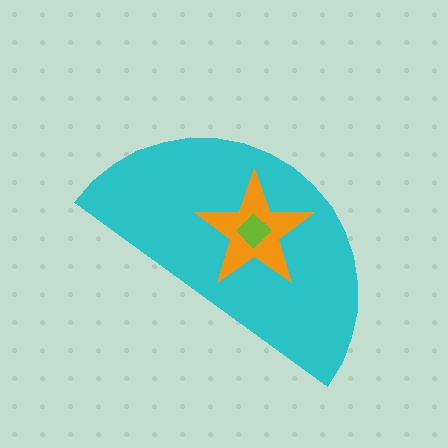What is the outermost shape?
The cyan semicircle.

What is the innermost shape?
The lime diamond.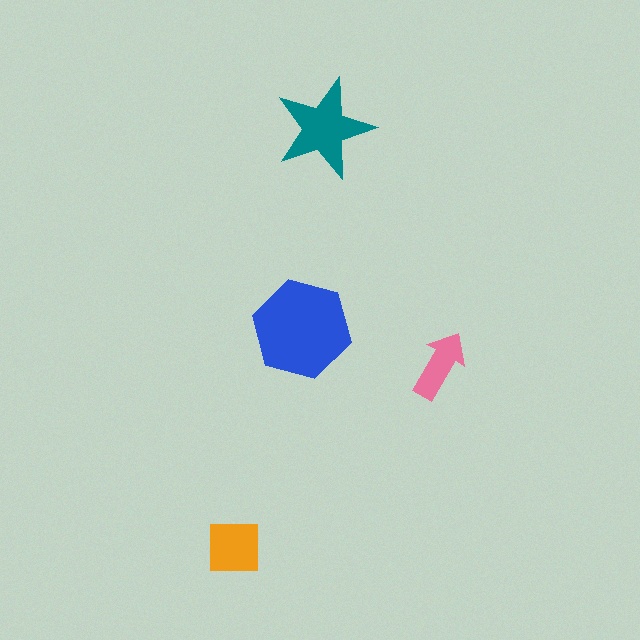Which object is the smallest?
The pink arrow.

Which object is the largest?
The blue hexagon.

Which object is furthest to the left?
The orange square is leftmost.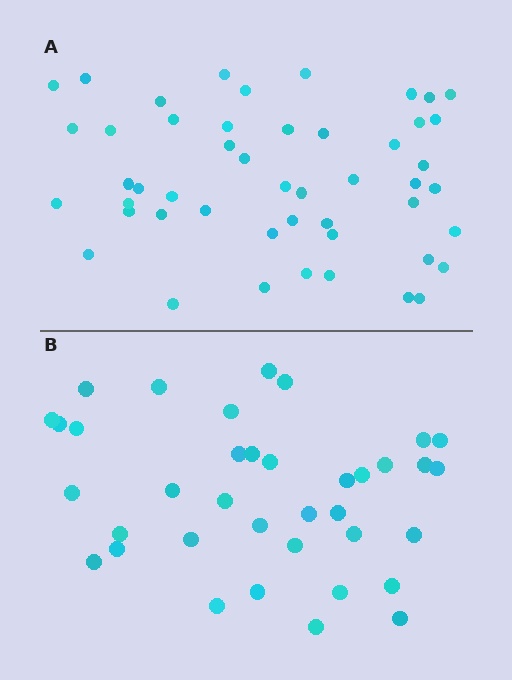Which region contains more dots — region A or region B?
Region A (the top region) has more dots.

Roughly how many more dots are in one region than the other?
Region A has roughly 12 or so more dots than region B.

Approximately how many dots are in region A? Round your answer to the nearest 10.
About 50 dots. (The exact count is 49, which rounds to 50.)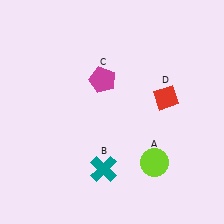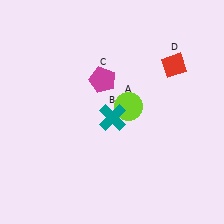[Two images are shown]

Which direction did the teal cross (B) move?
The teal cross (B) moved up.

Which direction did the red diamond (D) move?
The red diamond (D) moved up.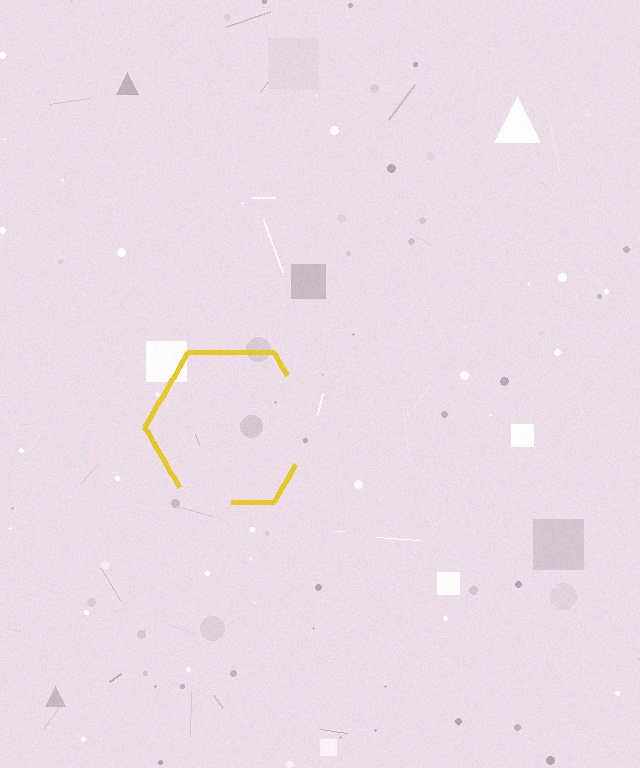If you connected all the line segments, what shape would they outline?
They would outline a hexagon.